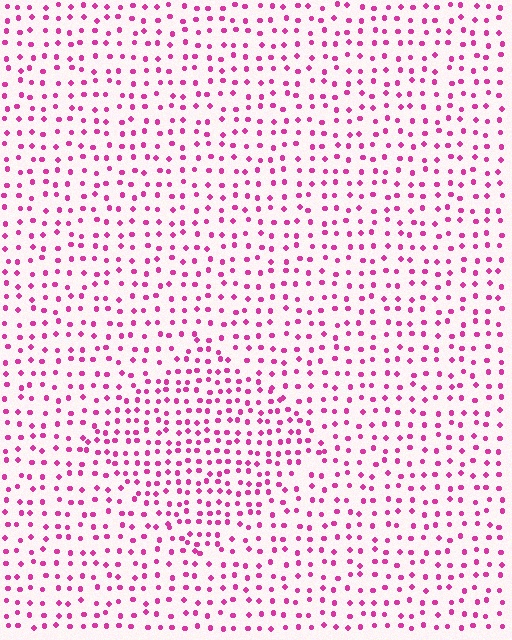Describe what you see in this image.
The image contains small magenta elements arranged at two different densities. A diamond-shaped region is visible where the elements are more densely packed than the surrounding area.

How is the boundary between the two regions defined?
The boundary is defined by a change in element density (approximately 1.6x ratio). All elements are the same color, size, and shape.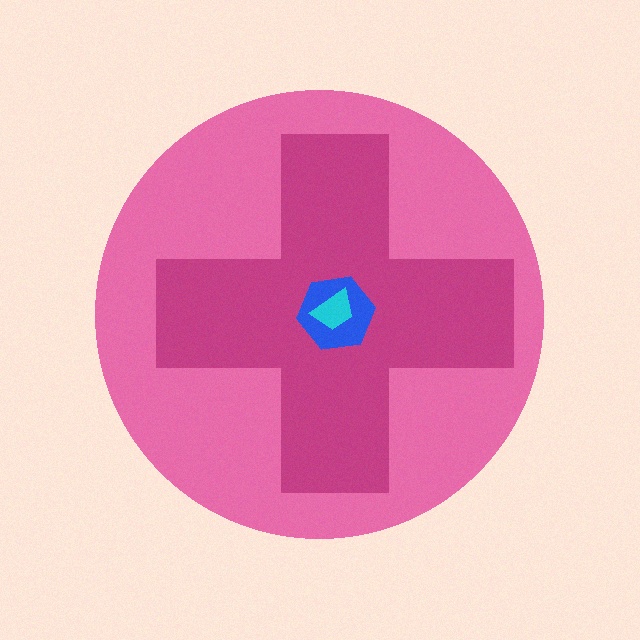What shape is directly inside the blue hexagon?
The cyan trapezoid.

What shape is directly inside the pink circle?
The magenta cross.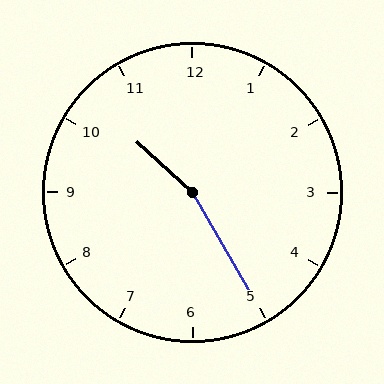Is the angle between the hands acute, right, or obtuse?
It is obtuse.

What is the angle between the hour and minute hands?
Approximately 162 degrees.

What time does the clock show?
10:25.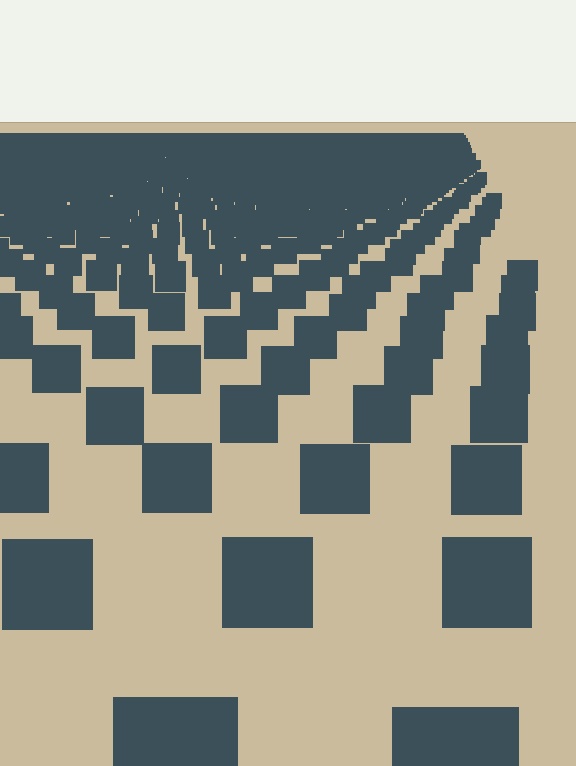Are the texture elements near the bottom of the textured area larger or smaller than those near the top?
Larger. Near the bottom, elements are closer to the viewer and appear at a bigger on-screen size.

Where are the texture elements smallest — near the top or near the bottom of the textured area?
Near the top.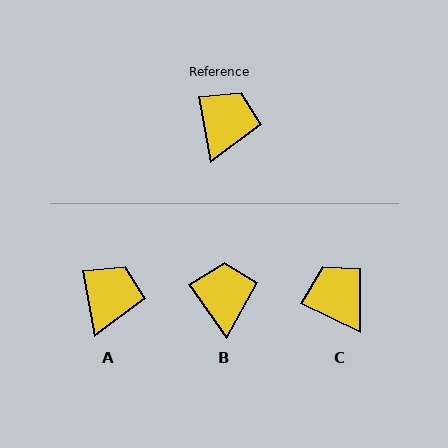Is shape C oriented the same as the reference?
No, it is off by about 55 degrees.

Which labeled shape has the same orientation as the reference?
A.